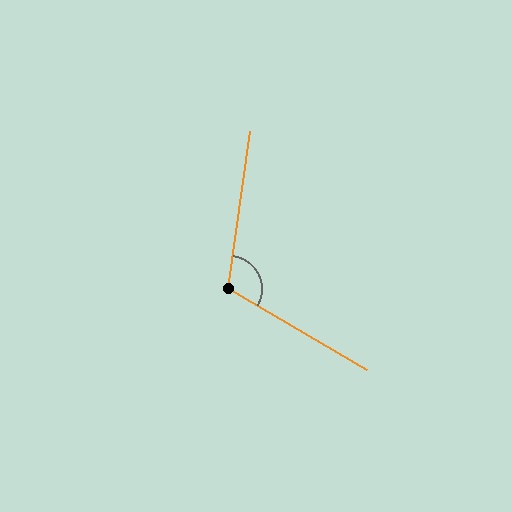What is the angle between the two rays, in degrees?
Approximately 112 degrees.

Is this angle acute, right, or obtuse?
It is obtuse.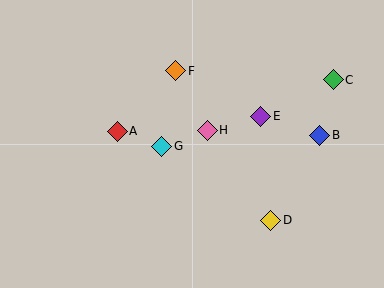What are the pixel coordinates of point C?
Point C is at (333, 80).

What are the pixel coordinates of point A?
Point A is at (117, 131).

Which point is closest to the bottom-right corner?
Point D is closest to the bottom-right corner.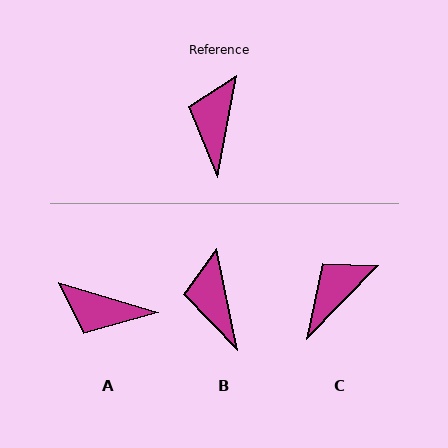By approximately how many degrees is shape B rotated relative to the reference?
Approximately 22 degrees counter-clockwise.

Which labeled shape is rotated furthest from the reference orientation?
A, about 84 degrees away.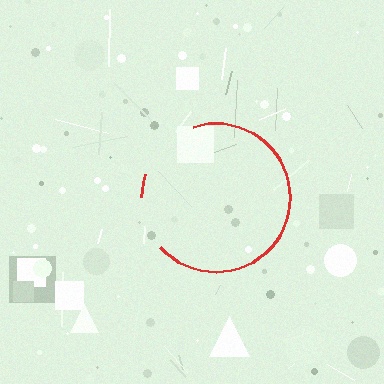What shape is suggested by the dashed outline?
The dashed outline suggests a circle.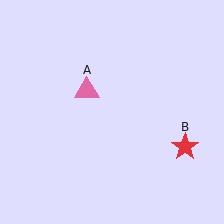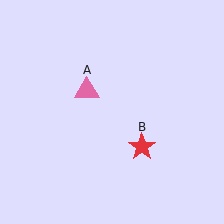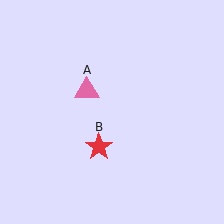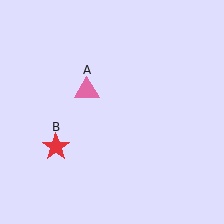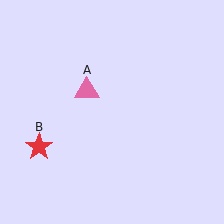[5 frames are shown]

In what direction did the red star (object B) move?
The red star (object B) moved left.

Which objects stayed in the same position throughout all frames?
Pink triangle (object A) remained stationary.